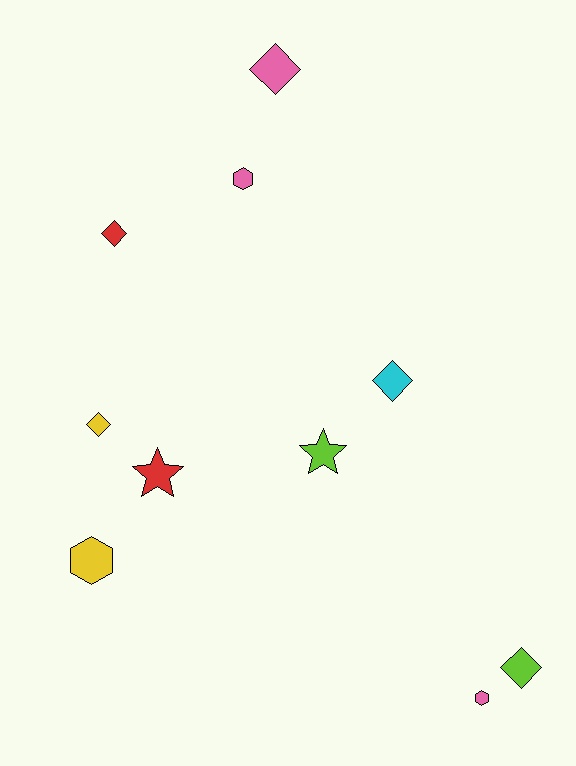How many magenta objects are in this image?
There are no magenta objects.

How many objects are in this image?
There are 10 objects.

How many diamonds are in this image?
There are 5 diamonds.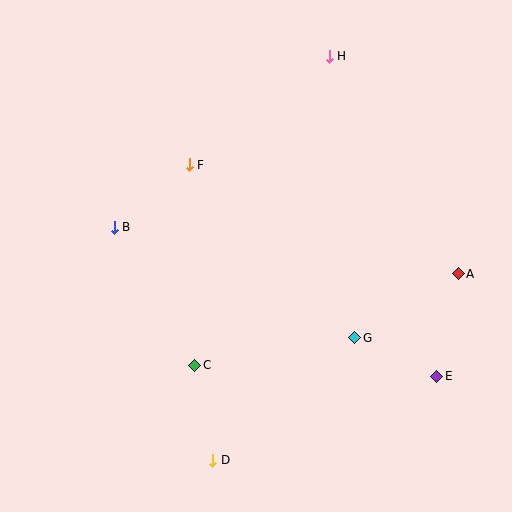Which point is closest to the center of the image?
Point F at (189, 165) is closest to the center.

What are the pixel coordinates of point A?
Point A is at (458, 274).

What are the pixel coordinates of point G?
Point G is at (355, 338).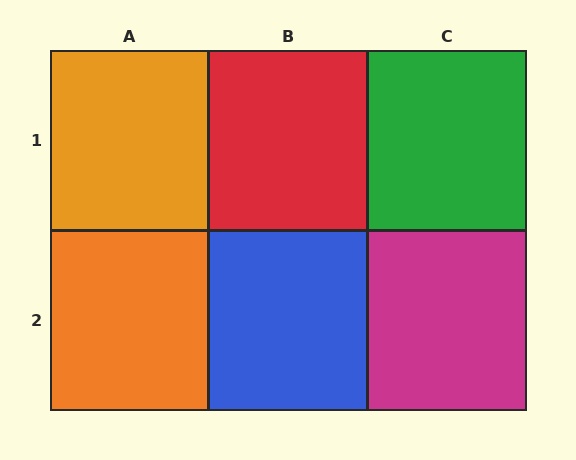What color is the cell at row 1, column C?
Green.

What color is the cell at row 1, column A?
Orange.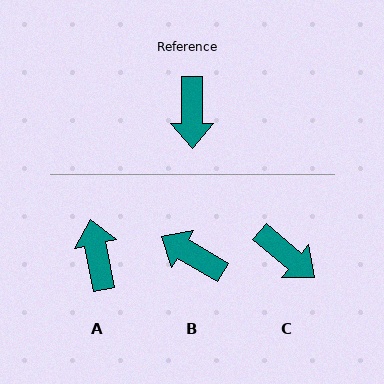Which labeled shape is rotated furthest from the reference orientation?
A, about 169 degrees away.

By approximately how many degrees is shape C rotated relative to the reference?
Approximately 50 degrees counter-clockwise.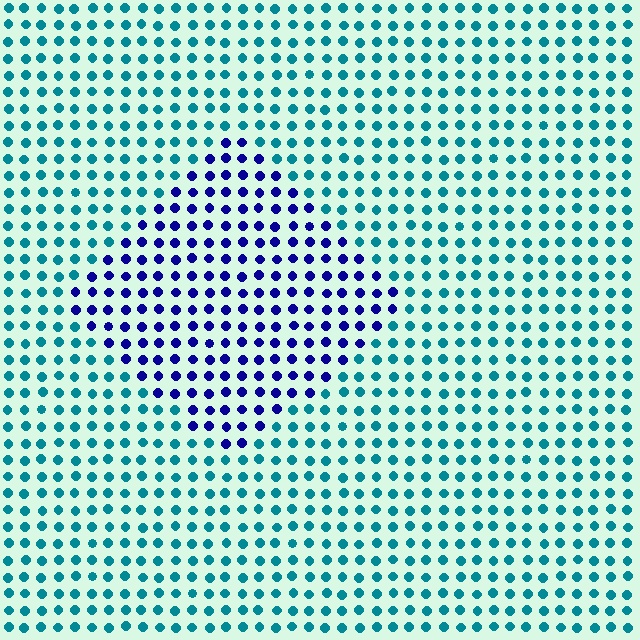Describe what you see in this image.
The image is filled with small teal elements in a uniform arrangement. A diamond-shaped region is visible where the elements are tinted to a slightly different hue, forming a subtle color boundary.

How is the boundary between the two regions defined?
The boundary is defined purely by a slight shift in hue (about 58 degrees). Spacing, size, and orientation are identical on both sides.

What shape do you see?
I see a diamond.